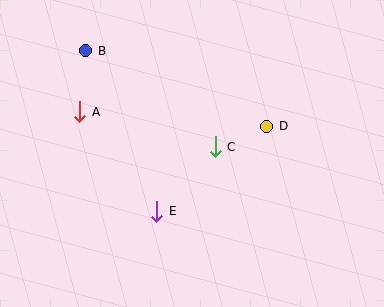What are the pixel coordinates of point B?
Point B is at (86, 51).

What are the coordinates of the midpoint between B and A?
The midpoint between B and A is at (83, 81).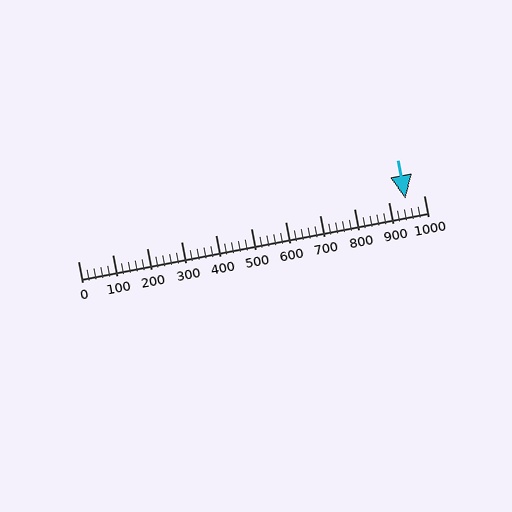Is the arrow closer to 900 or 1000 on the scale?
The arrow is closer to 900.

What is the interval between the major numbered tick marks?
The major tick marks are spaced 100 units apart.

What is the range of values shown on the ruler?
The ruler shows values from 0 to 1000.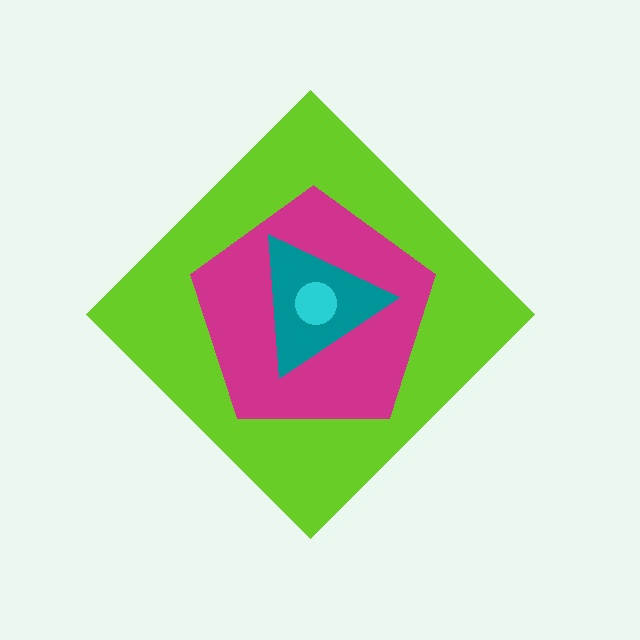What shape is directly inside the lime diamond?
The magenta pentagon.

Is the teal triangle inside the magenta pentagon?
Yes.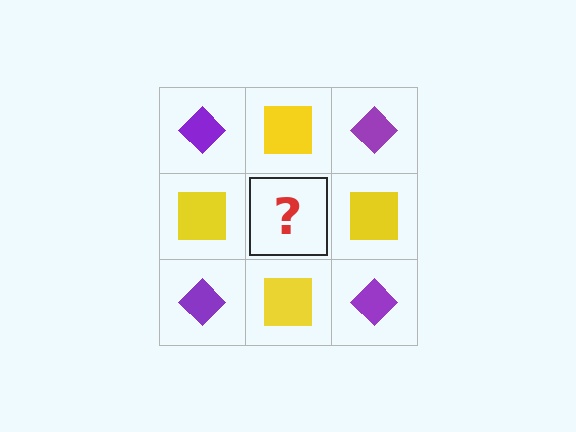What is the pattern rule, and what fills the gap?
The rule is that it alternates purple diamond and yellow square in a checkerboard pattern. The gap should be filled with a purple diamond.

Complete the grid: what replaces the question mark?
The question mark should be replaced with a purple diamond.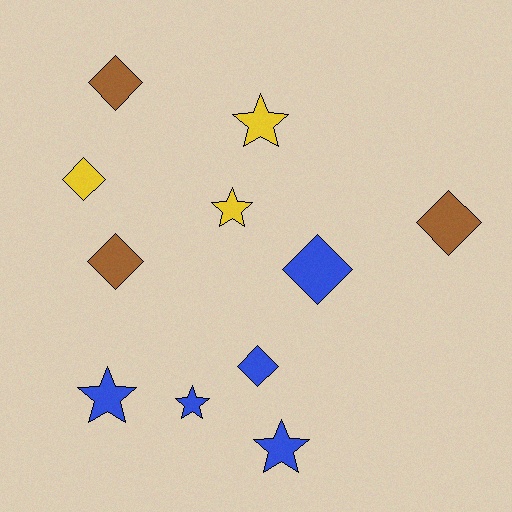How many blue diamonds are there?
There are 2 blue diamonds.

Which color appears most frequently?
Blue, with 5 objects.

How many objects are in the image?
There are 11 objects.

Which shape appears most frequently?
Diamond, with 6 objects.